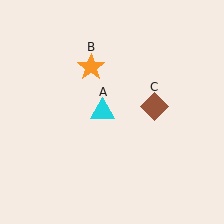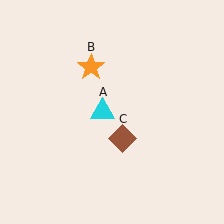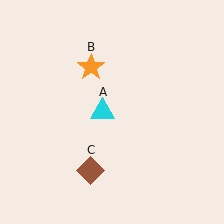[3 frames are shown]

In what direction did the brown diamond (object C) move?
The brown diamond (object C) moved down and to the left.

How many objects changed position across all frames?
1 object changed position: brown diamond (object C).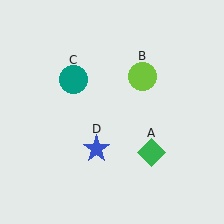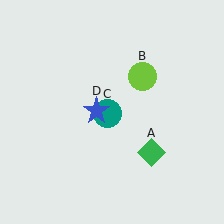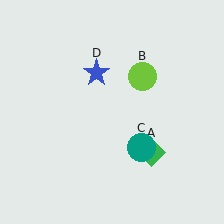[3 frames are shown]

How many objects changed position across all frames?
2 objects changed position: teal circle (object C), blue star (object D).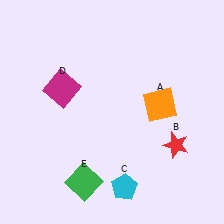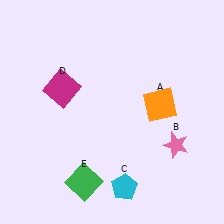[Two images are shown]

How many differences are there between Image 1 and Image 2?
There is 1 difference between the two images.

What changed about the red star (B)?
In Image 1, B is red. In Image 2, it changed to pink.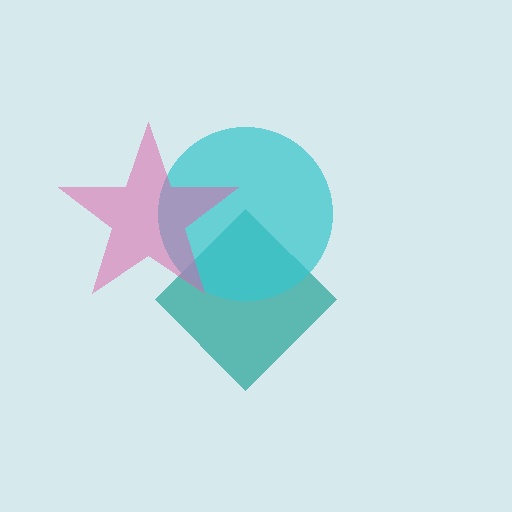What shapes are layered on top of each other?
The layered shapes are: a teal diamond, a cyan circle, a pink star.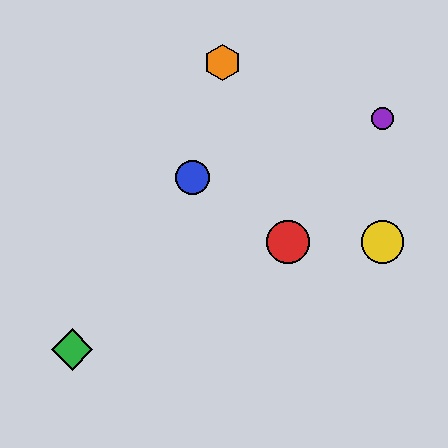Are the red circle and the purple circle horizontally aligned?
No, the red circle is at y≈242 and the purple circle is at y≈119.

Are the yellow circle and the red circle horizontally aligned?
Yes, both are at y≈242.